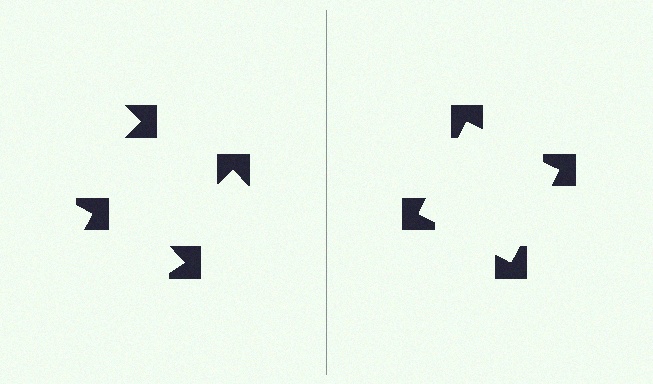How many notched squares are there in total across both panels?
8 — 4 on each side.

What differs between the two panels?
The notched squares are positioned identically on both sides; only the wedge orientations differ. On the right they align to a square; on the left they are misaligned.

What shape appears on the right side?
An illusory square.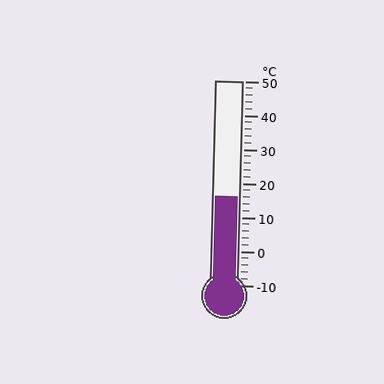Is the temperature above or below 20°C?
The temperature is below 20°C.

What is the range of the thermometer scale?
The thermometer scale ranges from -10°C to 50°C.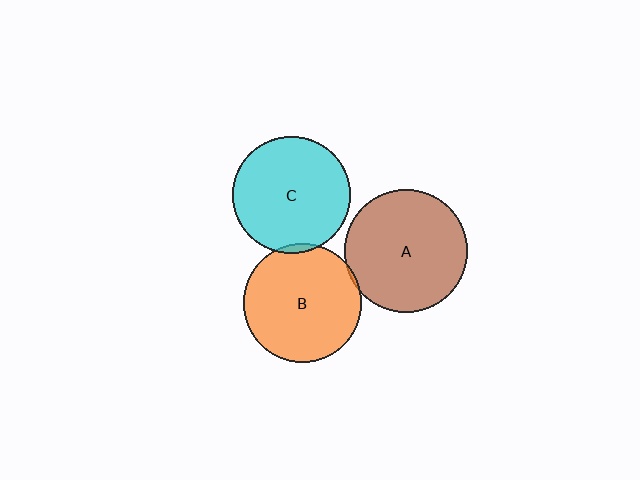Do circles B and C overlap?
Yes.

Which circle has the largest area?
Circle A (brown).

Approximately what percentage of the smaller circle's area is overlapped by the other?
Approximately 5%.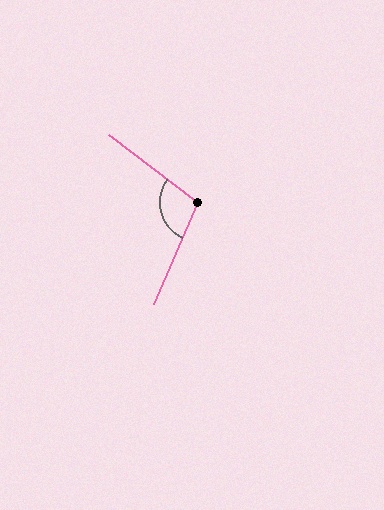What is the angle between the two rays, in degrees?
Approximately 104 degrees.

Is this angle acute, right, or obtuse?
It is obtuse.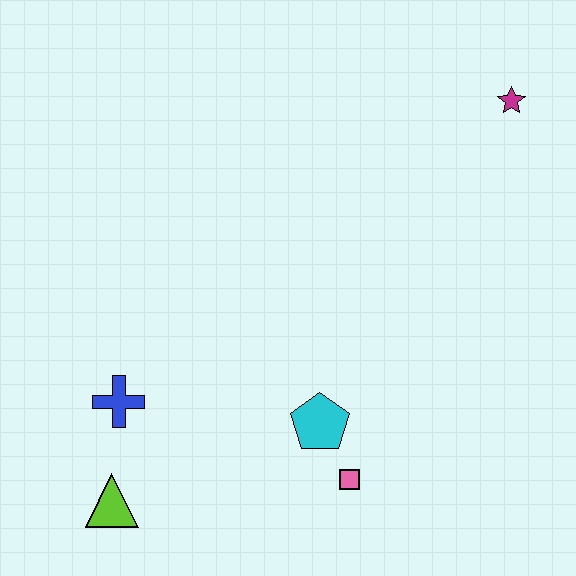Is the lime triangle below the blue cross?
Yes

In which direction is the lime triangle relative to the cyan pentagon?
The lime triangle is to the left of the cyan pentagon.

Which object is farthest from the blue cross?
The magenta star is farthest from the blue cross.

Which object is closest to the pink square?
The cyan pentagon is closest to the pink square.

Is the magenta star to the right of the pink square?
Yes